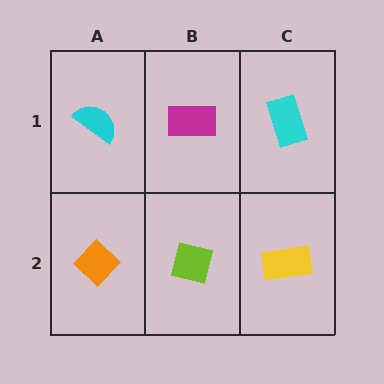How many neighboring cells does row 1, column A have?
2.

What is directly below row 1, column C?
A yellow rectangle.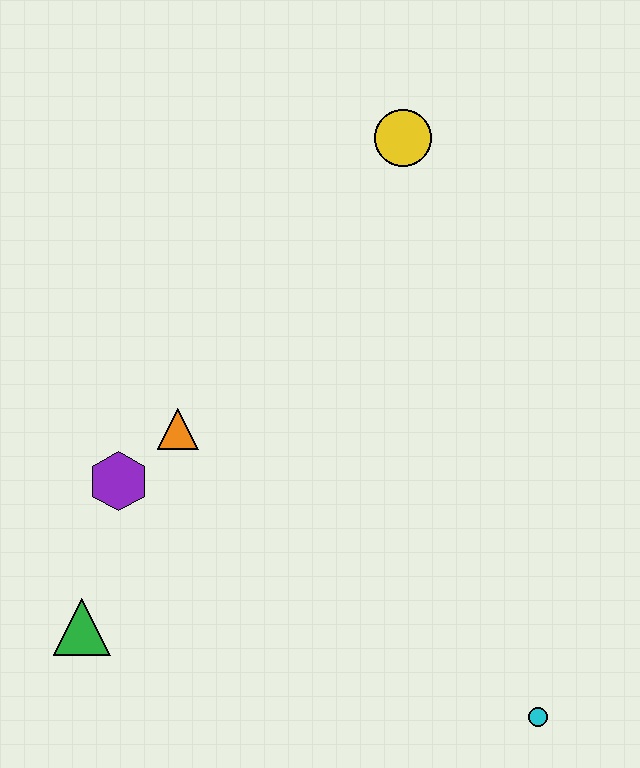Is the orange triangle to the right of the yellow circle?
No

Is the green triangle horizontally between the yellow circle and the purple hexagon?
No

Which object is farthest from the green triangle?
The yellow circle is farthest from the green triangle.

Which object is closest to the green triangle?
The purple hexagon is closest to the green triangle.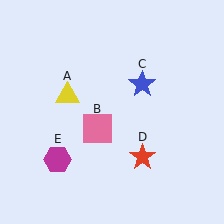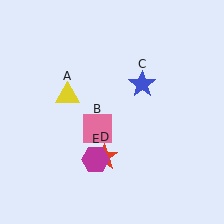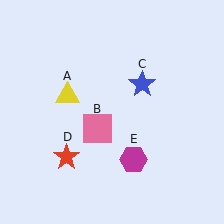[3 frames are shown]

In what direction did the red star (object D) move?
The red star (object D) moved left.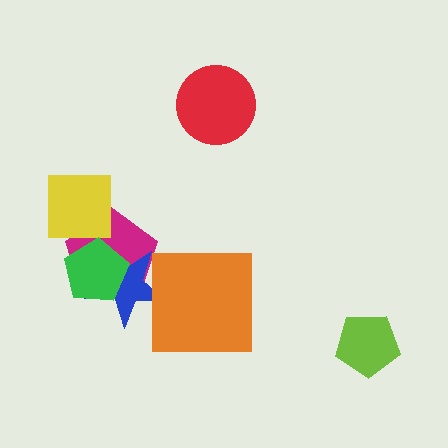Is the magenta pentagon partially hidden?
Yes, it is partially covered by another shape.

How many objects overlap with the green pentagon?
2 objects overlap with the green pentagon.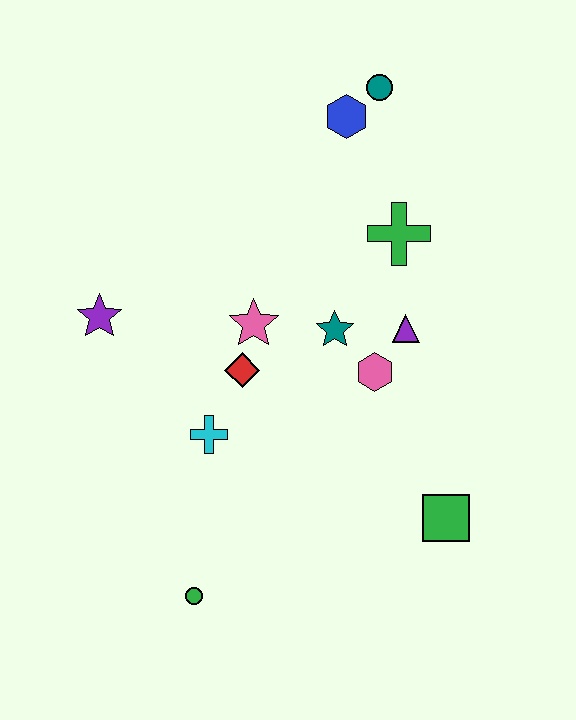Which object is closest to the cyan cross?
The red diamond is closest to the cyan cross.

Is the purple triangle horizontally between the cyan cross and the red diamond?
No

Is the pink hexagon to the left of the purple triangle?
Yes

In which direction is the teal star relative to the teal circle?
The teal star is below the teal circle.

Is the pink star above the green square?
Yes